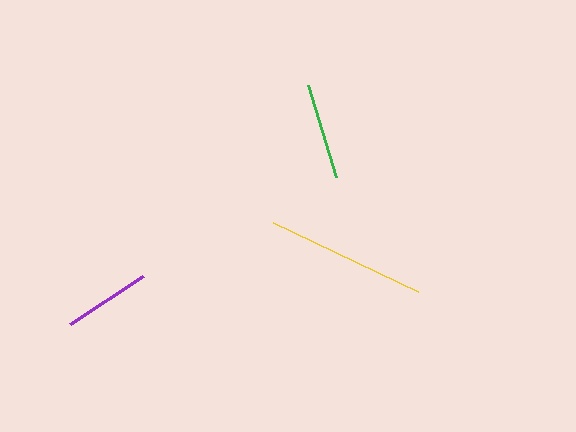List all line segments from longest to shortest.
From longest to shortest: yellow, green, purple.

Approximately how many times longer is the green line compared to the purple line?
The green line is approximately 1.1 times the length of the purple line.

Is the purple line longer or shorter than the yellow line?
The yellow line is longer than the purple line.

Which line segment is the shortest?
The purple line is the shortest at approximately 87 pixels.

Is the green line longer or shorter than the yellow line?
The yellow line is longer than the green line.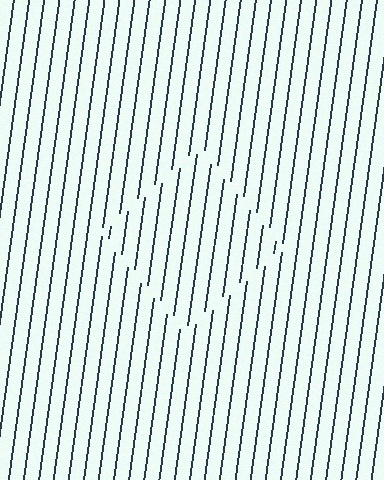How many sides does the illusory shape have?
4 sides — the line-ends trace a square.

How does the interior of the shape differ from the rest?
The interior of the shape contains the same grating, shifted by half a period — the contour is defined by the phase discontinuity where line-ends from the inner and outer gratings abut.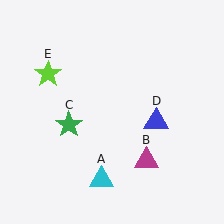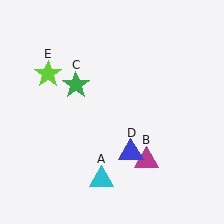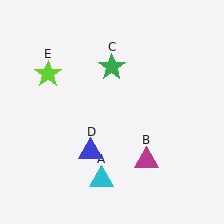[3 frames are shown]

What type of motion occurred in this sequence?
The green star (object C), blue triangle (object D) rotated clockwise around the center of the scene.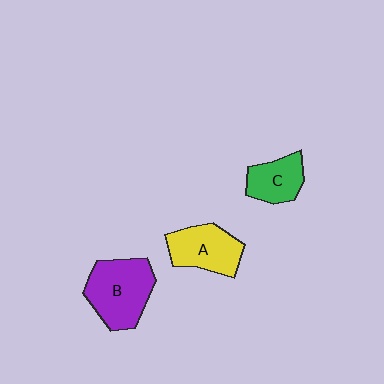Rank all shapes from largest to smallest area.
From largest to smallest: B (purple), A (yellow), C (green).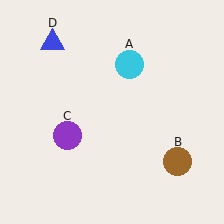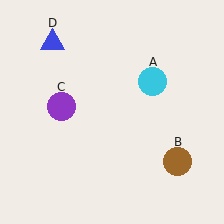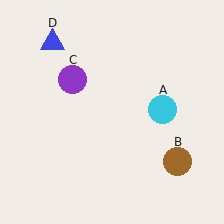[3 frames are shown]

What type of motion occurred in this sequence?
The cyan circle (object A), purple circle (object C) rotated clockwise around the center of the scene.